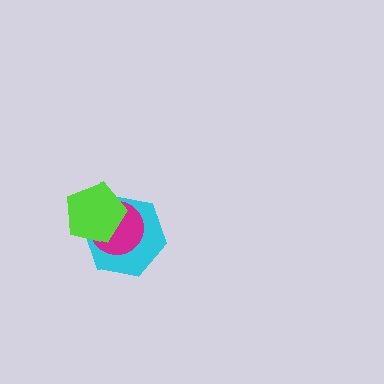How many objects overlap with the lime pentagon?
2 objects overlap with the lime pentagon.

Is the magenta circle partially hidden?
Yes, it is partially covered by another shape.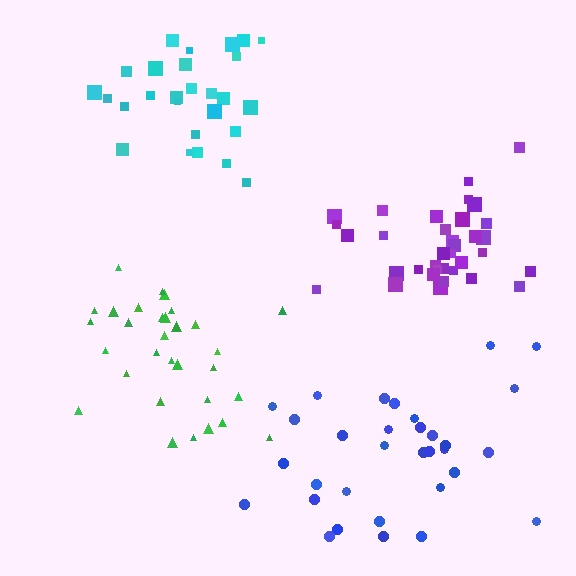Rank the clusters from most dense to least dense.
purple, green, cyan, blue.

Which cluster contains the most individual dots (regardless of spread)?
Purple (35).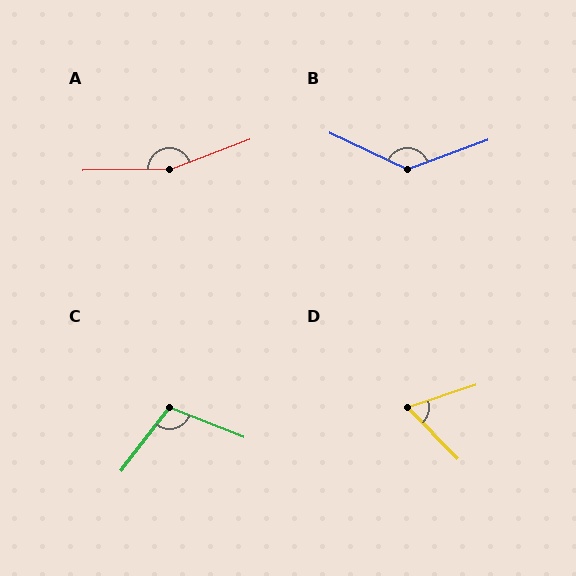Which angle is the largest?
A, at approximately 161 degrees.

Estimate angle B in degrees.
Approximately 135 degrees.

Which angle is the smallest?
D, at approximately 64 degrees.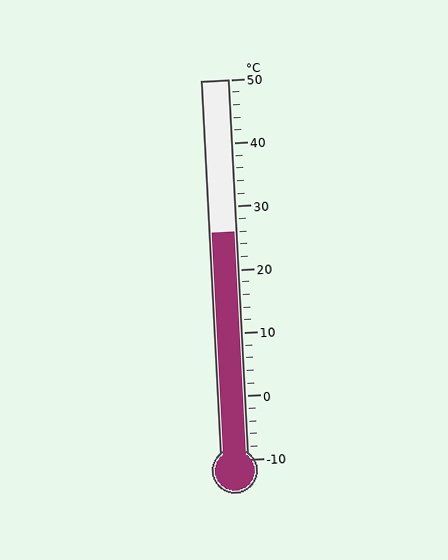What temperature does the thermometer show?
The thermometer shows approximately 26°C.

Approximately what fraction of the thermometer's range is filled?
The thermometer is filled to approximately 60% of its range.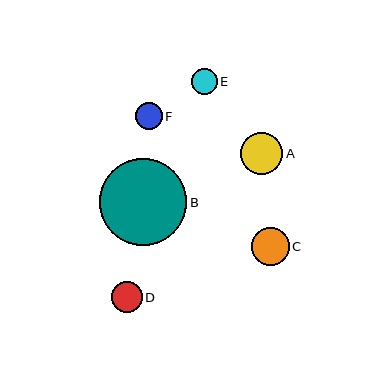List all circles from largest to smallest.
From largest to smallest: B, A, C, D, F, E.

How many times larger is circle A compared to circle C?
Circle A is approximately 1.1 times the size of circle C.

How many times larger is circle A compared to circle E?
Circle A is approximately 1.7 times the size of circle E.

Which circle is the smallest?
Circle E is the smallest with a size of approximately 26 pixels.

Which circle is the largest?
Circle B is the largest with a size of approximately 87 pixels.